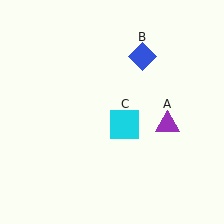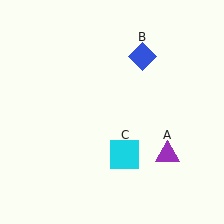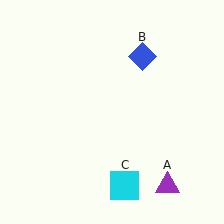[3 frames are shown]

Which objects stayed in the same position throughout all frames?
Blue diamond (object B) remained stationary.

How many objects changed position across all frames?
2 objects changed position: purple triangle (object A), cyan square (object C).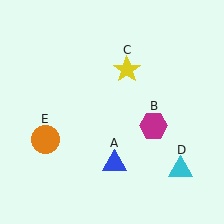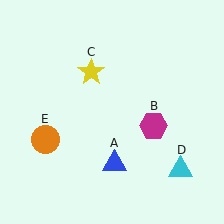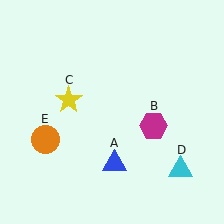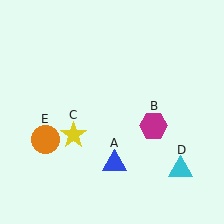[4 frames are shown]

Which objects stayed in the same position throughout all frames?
Blue triangle (object A) and magenta hexagon (object B) and cyan triangle (object D) and orange circle (object E) remained stationary.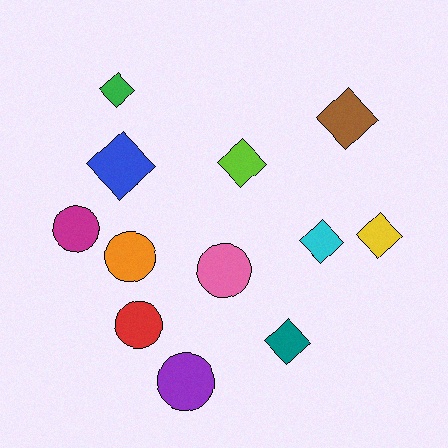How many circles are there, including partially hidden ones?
There are 5 circles.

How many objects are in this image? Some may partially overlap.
There are 12 objects.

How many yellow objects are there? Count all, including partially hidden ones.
There is 1 yellow object.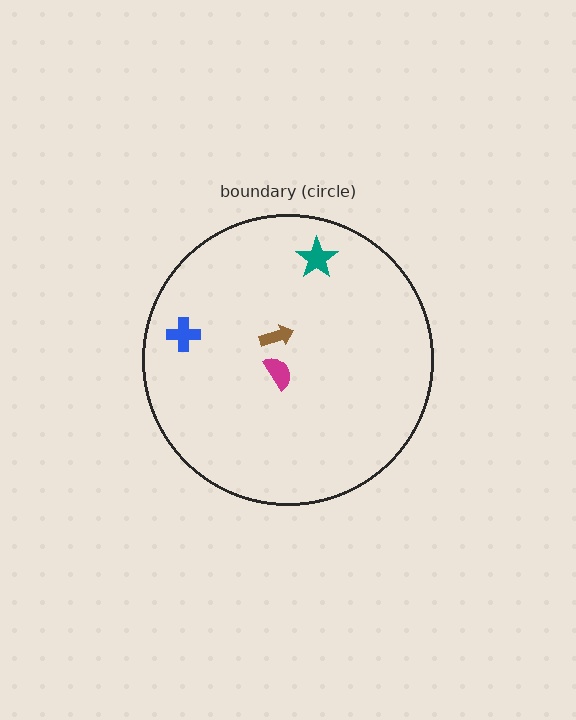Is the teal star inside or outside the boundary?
Inside.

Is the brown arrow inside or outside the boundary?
Inside.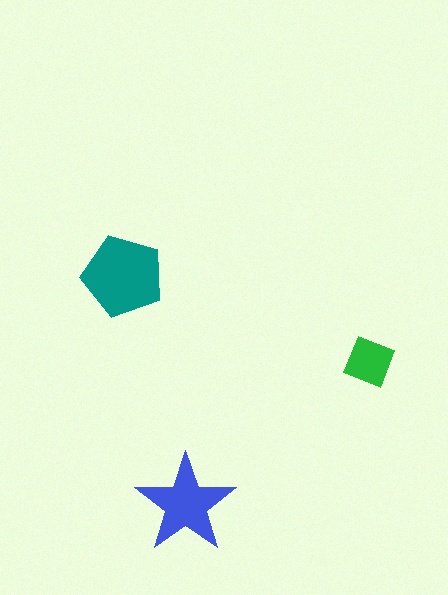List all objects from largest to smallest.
The teal pentagon, the blue star, the green diamond.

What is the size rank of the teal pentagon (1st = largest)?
1st.